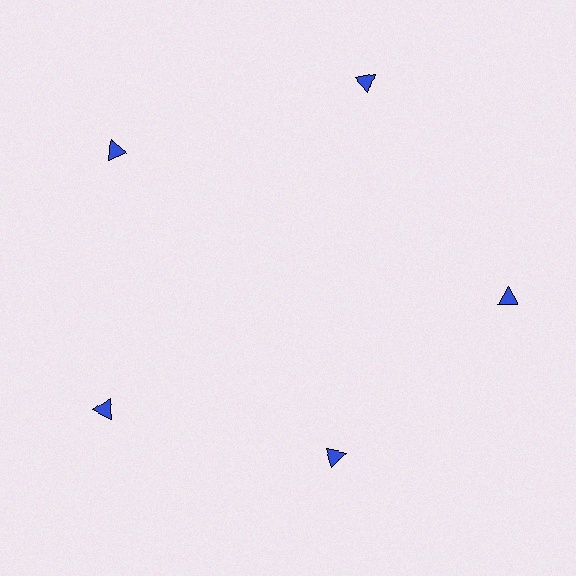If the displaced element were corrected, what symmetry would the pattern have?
It would have 5-fold rotational symmetry — the pattern would map onto itself every 72 degrees.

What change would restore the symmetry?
The symmetry would be restored by moving it outward, back onto the ring so that all 5 triangles sit at equal angles and equal distance from the center.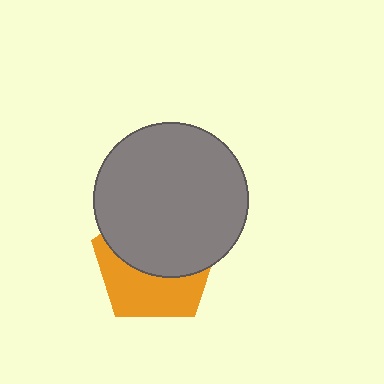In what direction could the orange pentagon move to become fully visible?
The orange pentagon could move down. That would shift it out from behind the gray circle entirely.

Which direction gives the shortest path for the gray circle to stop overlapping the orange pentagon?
Moving up gives the shortest separation.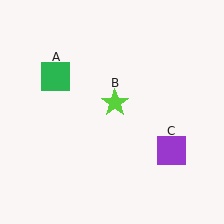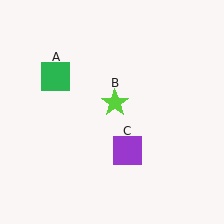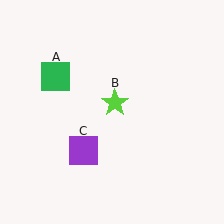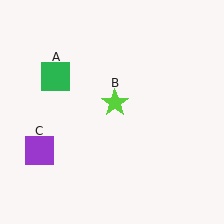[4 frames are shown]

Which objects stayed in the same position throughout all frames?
Green square (object A) and lime star (object B) remained stationary.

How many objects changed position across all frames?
1 object changed position: purple square (object C).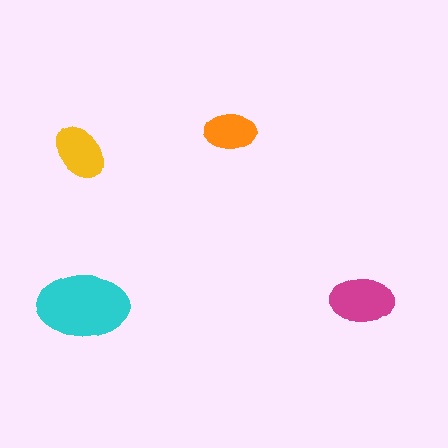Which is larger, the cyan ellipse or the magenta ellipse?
The cyan one.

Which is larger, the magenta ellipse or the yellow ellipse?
The magenta one.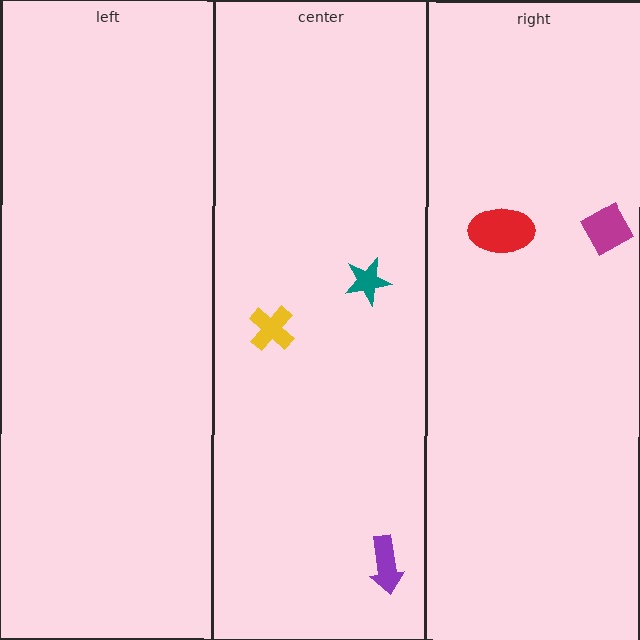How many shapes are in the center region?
3.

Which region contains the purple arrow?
The center region.